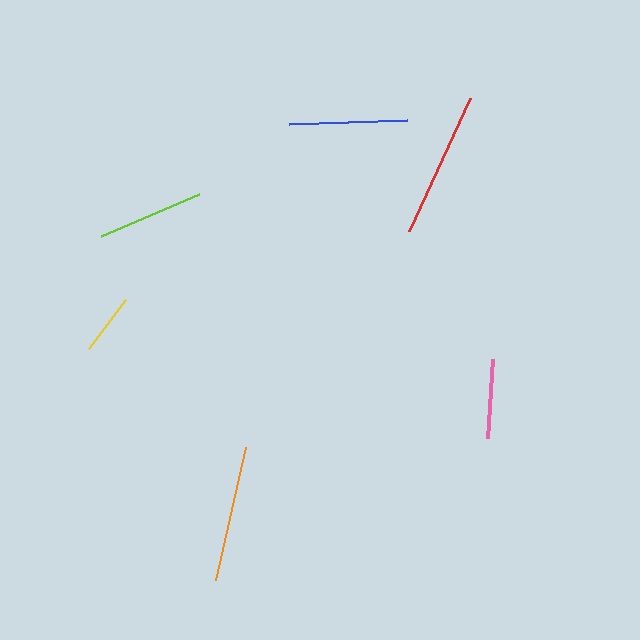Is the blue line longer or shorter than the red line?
The red line is longer than the blue line.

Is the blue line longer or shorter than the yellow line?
The blue line is longer than the yellow line.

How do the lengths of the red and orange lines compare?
The red and orange lines are approximately the same length.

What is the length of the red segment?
The red segment is approximately 146 pixels long.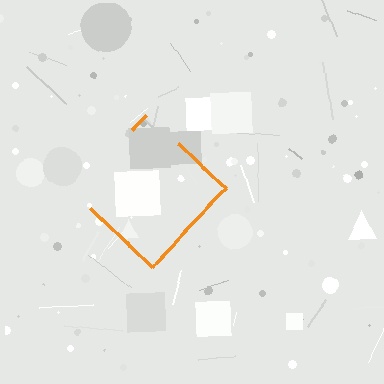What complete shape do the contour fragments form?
The contour fragments form a diamond.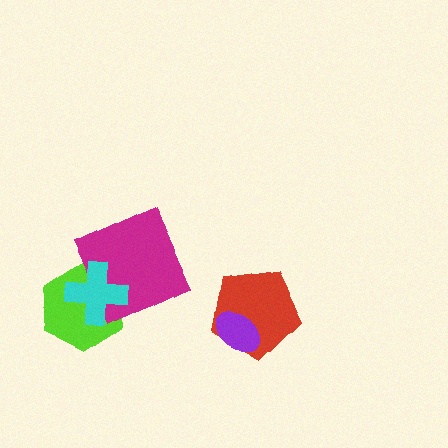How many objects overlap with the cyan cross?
2 objects overlap with the cyan cross.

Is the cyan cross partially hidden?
No, no other shape covers it.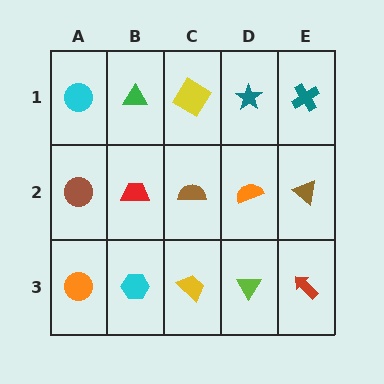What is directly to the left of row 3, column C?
A cyan hexagon.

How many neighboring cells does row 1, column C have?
3.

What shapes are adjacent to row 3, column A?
A brown circle (row 2, column A), a cyan hexagon (row 3, column B).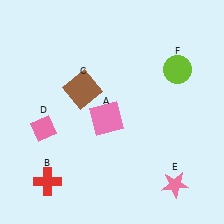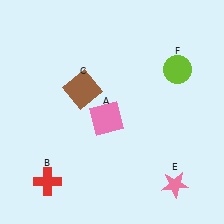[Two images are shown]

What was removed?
The pink diamond (D) was removed in Image 2.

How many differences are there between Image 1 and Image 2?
There is 1 difference between the two images.